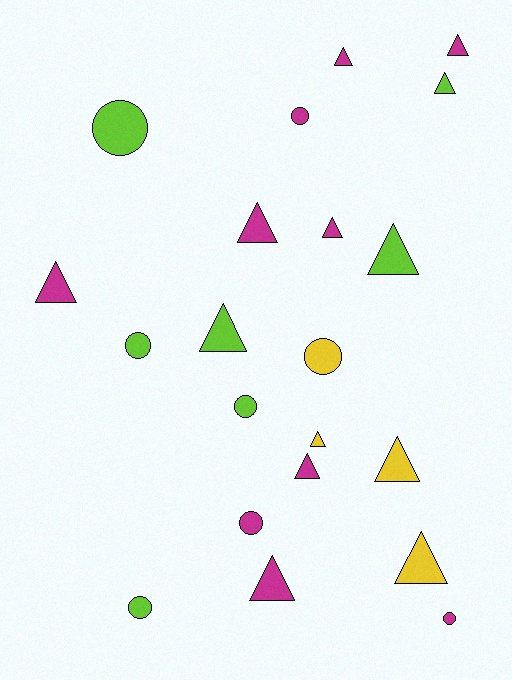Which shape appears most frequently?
Triangle, with 13 objects.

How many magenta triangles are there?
There are 7 magenta triangles.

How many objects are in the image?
There are 21 objects.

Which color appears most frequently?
Magenta, with 10 objects.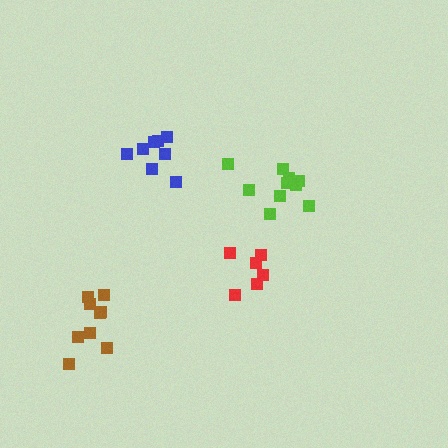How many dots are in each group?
Group 1: 6 dots, Group 2: 9 dots, Group 3: 10 dots, Group 4: 8 dots (33 total).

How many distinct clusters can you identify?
There are 4 distinct clusters.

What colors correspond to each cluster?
The clusters are colored: red, brown, lime, blue.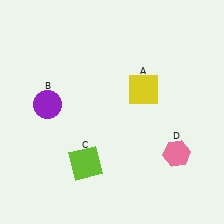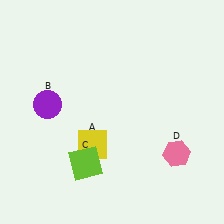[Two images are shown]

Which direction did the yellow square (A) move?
The yellow square (A) moved down.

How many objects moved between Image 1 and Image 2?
1 object moved between the two images.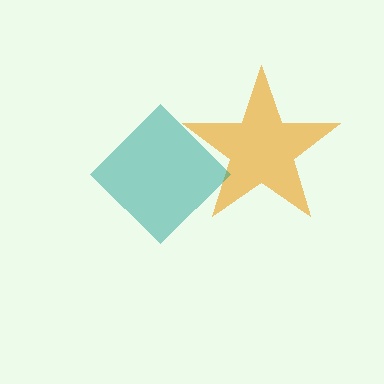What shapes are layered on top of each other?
The layered shapes are: an orange star, a teal diamond.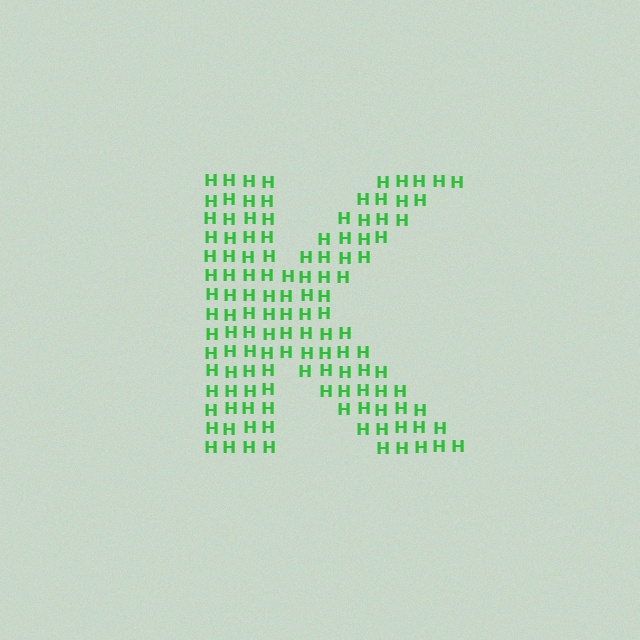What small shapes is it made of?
It is made of small letter H's.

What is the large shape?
The large shape is the letter K.